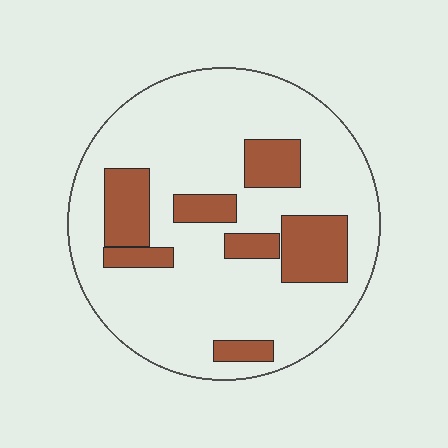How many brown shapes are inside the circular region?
7.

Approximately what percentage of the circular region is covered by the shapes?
Approximately 20%.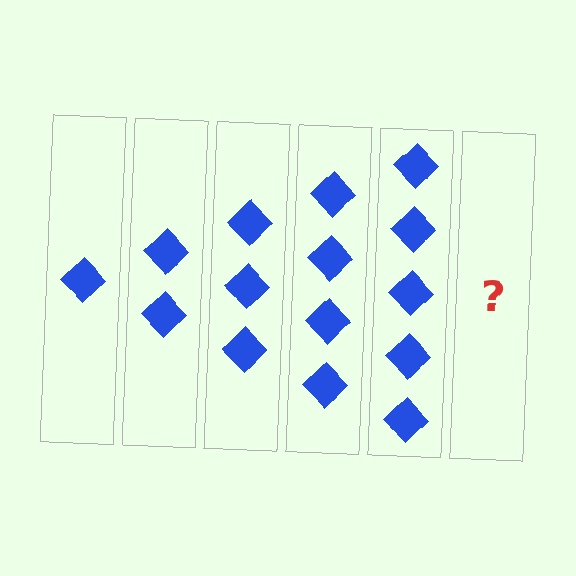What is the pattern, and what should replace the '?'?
The pattern is that each step adds one more diamond. The '?' should be 6 diamonds.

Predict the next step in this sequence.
The next step is 6 diamonds.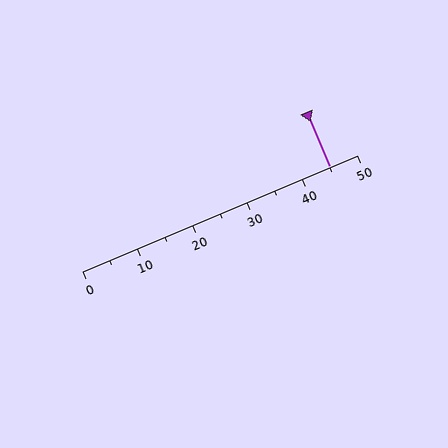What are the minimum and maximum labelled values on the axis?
The axis runs from 0 to 50.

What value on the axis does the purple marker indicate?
The marker indicates approximately 45.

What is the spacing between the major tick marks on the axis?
The major ticks are spaced 10 apart.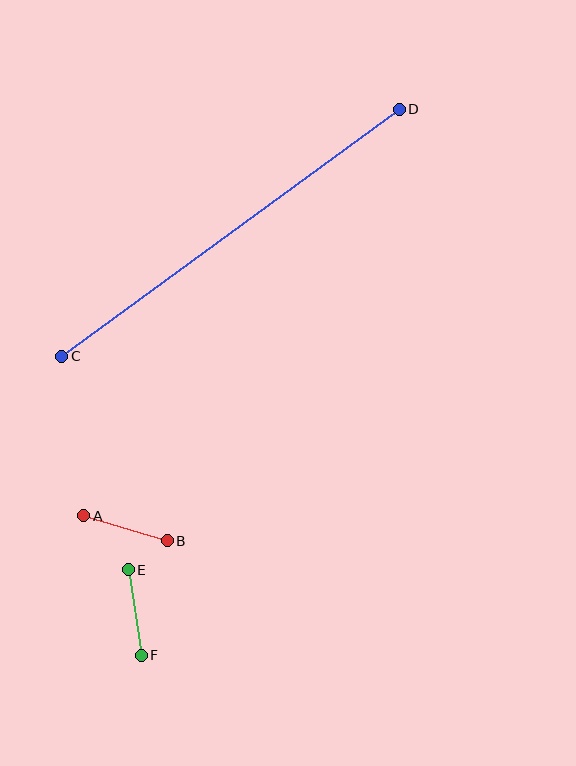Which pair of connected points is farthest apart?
Points C and D are farthest apart.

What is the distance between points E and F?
The distance is approximately 87 pixels.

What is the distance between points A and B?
The distance is approximately 87 pixels.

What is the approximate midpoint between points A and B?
The midpoint is at approximately (126, 528) pixels.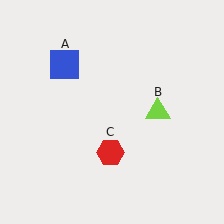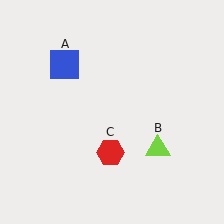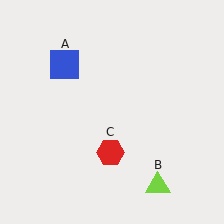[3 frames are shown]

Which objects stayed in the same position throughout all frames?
Blue square (object A) and red hexagon (object C) remained stationary.